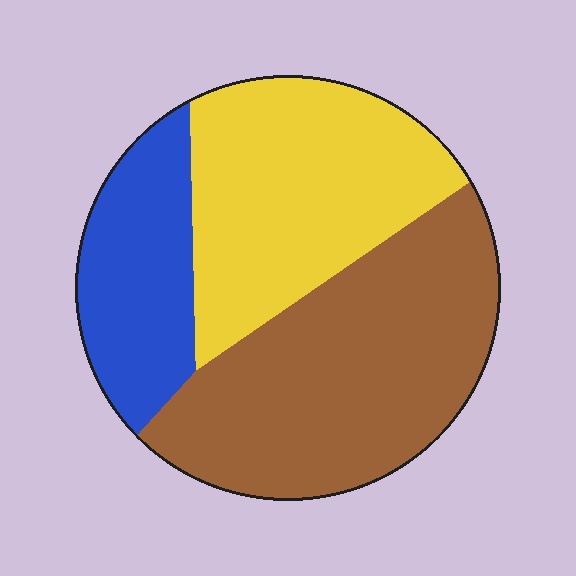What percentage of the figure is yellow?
Yellow takes up about one third (1/3) of the figure.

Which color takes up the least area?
Blue, at roughly 20%.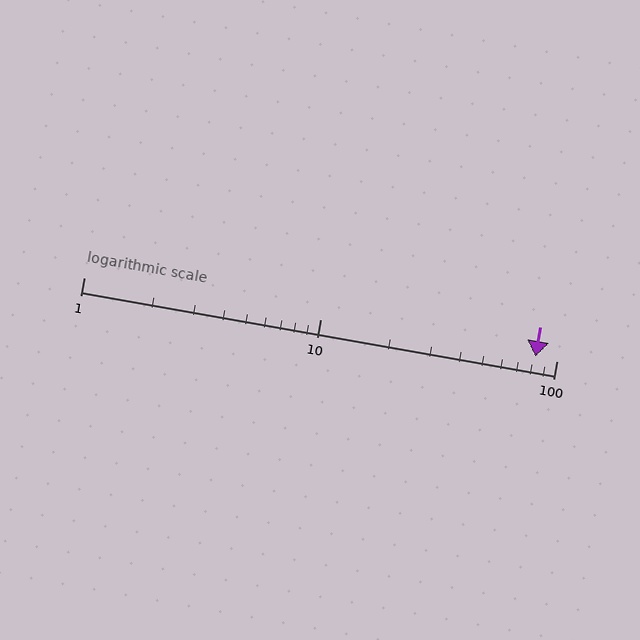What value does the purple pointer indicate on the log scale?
The pointer indicates approximately 81.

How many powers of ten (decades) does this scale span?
The scale spans 2 decades, from 1 to 100.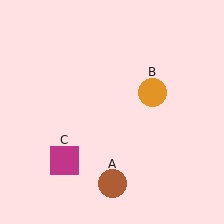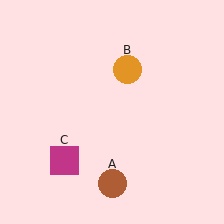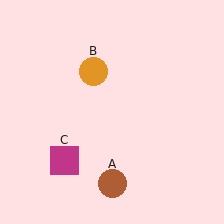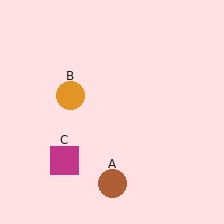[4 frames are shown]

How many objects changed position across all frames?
1 object changed position: orange circle (object B).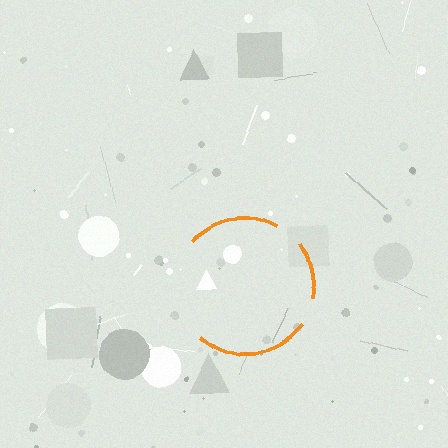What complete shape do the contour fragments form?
The contour fragments form a circle.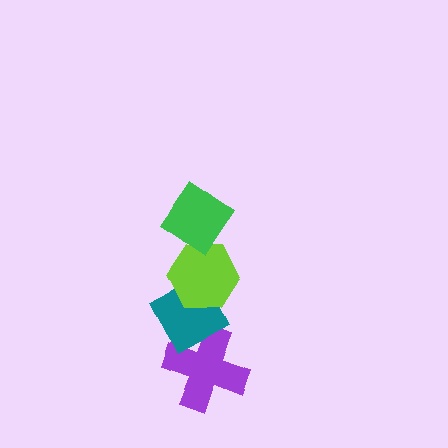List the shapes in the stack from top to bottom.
From top to bottom: the green diamond, the lime hexagon, the teal diamond, the purple cross.